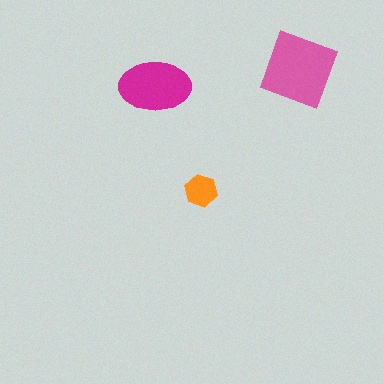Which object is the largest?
The pink diamond.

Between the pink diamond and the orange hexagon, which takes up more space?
The pink diamond.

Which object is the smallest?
The orange hexagon.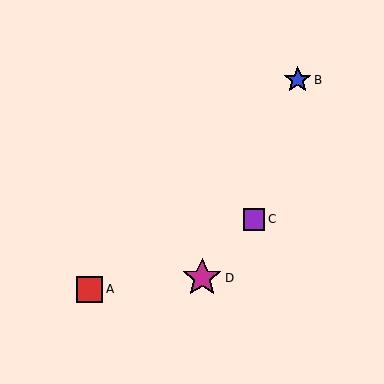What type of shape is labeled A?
Shape A is a red square.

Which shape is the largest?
The magenta star (labeled D) is the largest.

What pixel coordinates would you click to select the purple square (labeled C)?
Click at (254, 219) to select the purple square C.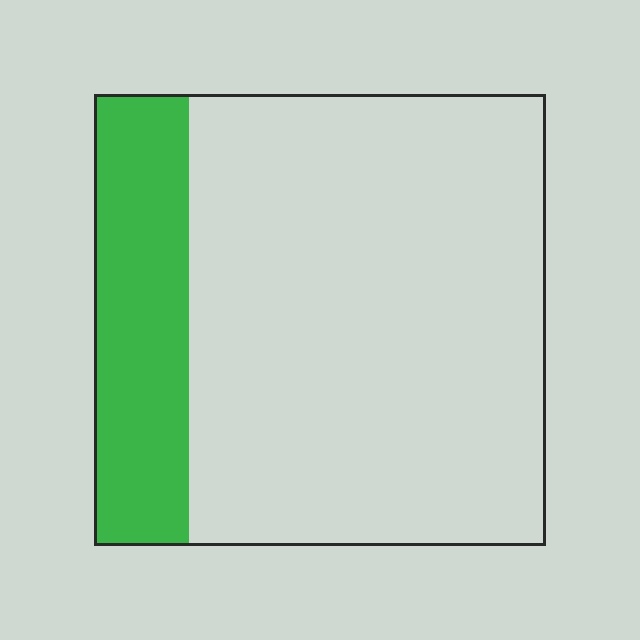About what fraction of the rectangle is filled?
About one fifth (1/5).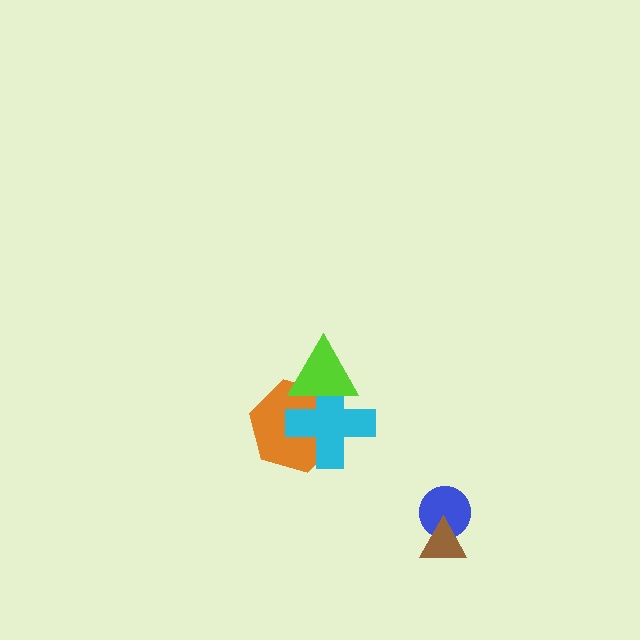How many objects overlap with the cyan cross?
2 objects overlap with the cyan cross.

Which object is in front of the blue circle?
The brown triangle is in front of the blue circle.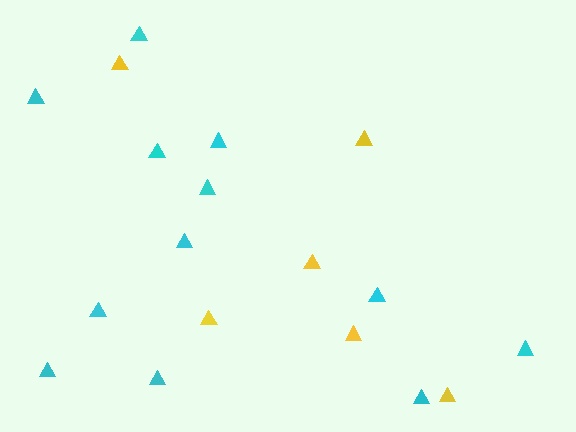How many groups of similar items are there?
There are 2 groups: one group of yellow triangles (6) and one group of cyan triangles (12).